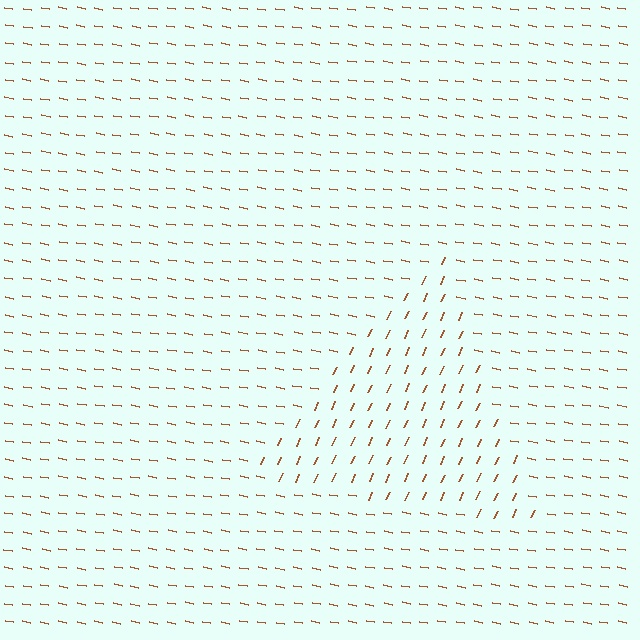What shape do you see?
I see a triangle.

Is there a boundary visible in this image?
Yes, there is a texture boundary formed by a change in line orientation.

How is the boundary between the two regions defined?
The boundary is defined purely by a change in line orientation (approximately 75 degrees difference). All lines are the same color and thickness.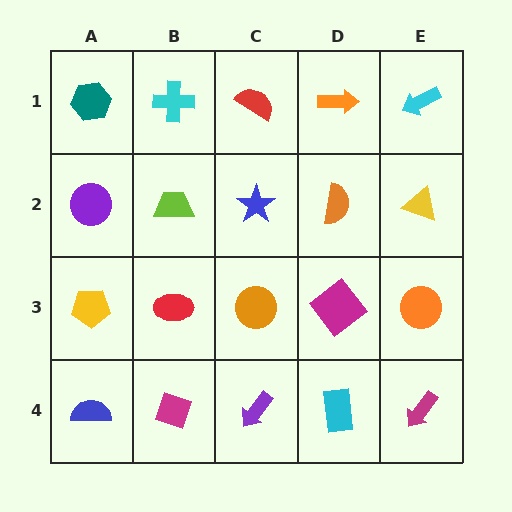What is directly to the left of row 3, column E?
A magenta diamond.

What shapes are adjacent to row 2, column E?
A cyan arrow (row 1, column E), an orange circle (row 3, column E), an orange semicircle (row 2, column D).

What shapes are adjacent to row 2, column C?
A red semicircle (row 1, column C), an orange circle (row 3, column C), a lime trapezoid (row 2, column B), an orange semicircle (row 2, column D).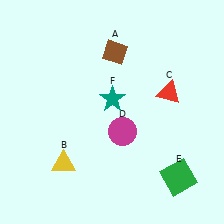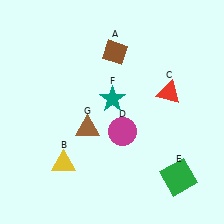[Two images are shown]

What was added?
A brown triangle (G) was added in Image 2.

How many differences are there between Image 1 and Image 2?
There is 1 difference between the two images.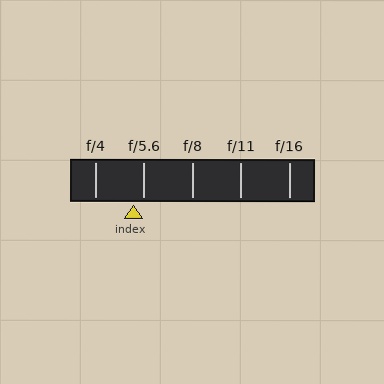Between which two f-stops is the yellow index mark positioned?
The index mark is between f/4 and f/5.6.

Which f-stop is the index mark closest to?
The index mark is closest to f/5.6.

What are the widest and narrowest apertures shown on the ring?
The widest aperture shown is f/4 and the narrowest is f/16.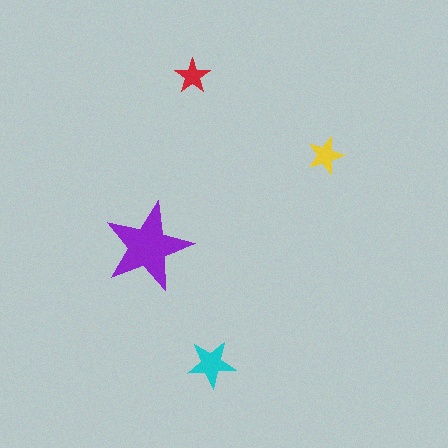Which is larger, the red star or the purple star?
The purple one.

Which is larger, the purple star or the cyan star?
The purple one.